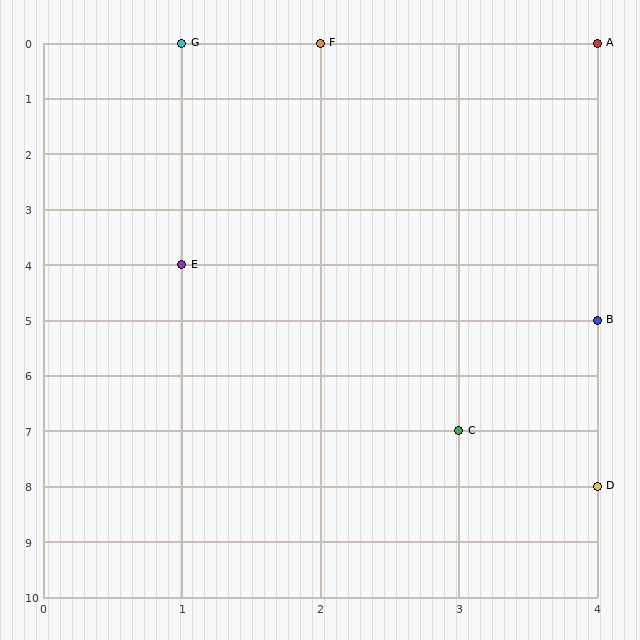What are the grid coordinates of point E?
Point E is at grid coordinates (1, 4).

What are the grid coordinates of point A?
Point A is at grid coordinates (4, 0).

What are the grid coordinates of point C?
Point C is at grid coordinates (3, 7).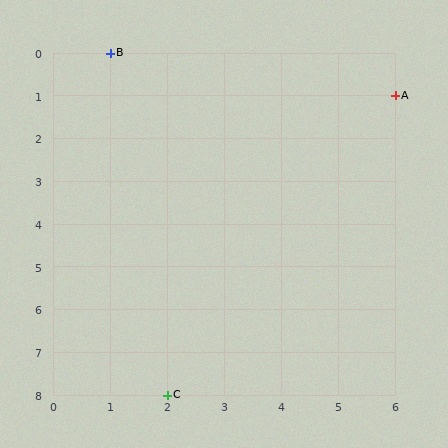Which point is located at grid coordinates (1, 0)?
Point B is at (1, 0).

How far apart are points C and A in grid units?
Points C and A are 4 columns and 7 rows apart (about 8.1 grid units diagonally).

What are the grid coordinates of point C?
Point C is at grid coordinates (2, 8).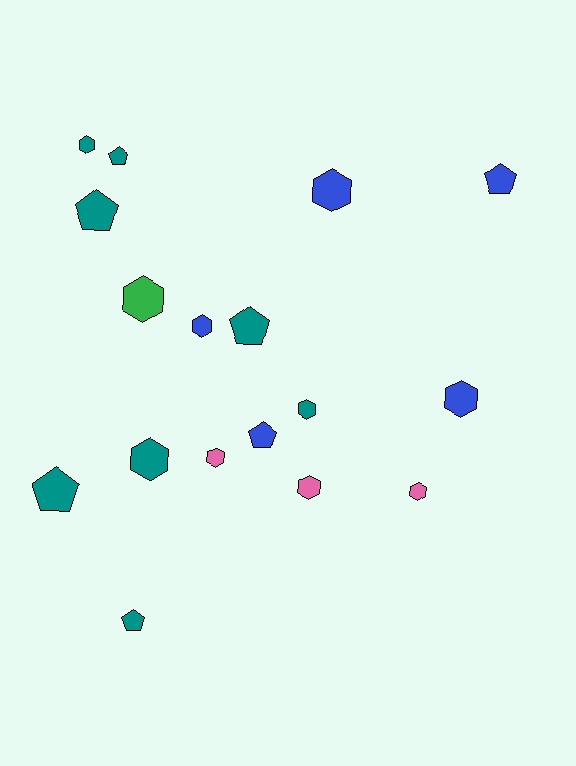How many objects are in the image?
There are 17 objects.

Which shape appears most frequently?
Hexagon, with 10 objects.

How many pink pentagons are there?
There are no pink pentagons.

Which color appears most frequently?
Teal, with 8 objects.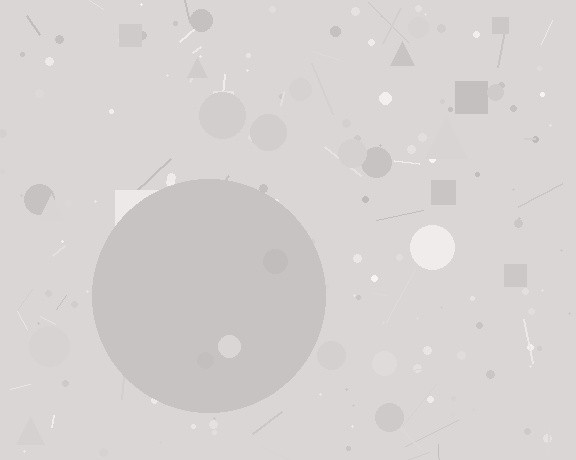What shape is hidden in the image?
A circle is hidden in the image.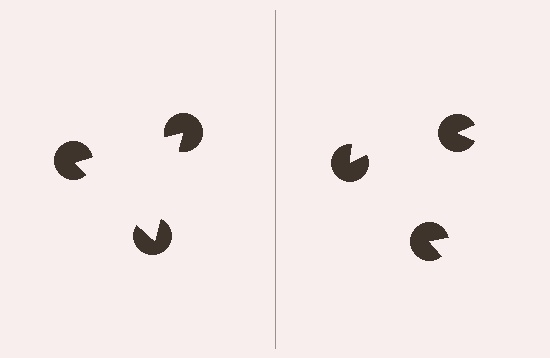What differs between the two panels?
The pac-man discs are positioned identically on both sides; only the wedge orientations differ. On the left they align to a triangle; on the right they are misaligned.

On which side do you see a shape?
An illusory triangle appears on the left side. On the right side the wedge cuts are rotated, so no coherent shape forms.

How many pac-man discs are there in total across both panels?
6 — 3 on each side.